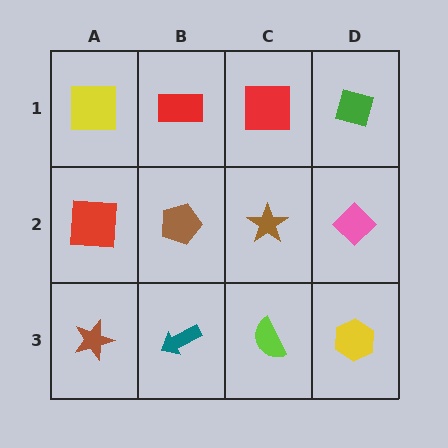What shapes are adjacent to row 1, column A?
A red square (row 2, column A), a red rectangle (row 1, column B).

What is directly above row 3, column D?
A pink diamond.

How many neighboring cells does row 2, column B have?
4.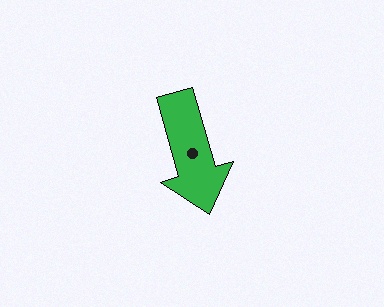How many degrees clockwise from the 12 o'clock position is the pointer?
Approximately 164 degrees.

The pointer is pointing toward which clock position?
Roughly 5 o'clock.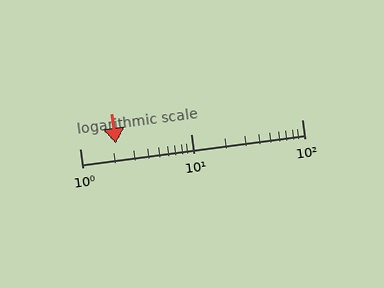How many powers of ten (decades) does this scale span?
The scale spans 2 decades, from 1 to 100.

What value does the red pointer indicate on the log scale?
The pointer indicates approximately 2.1.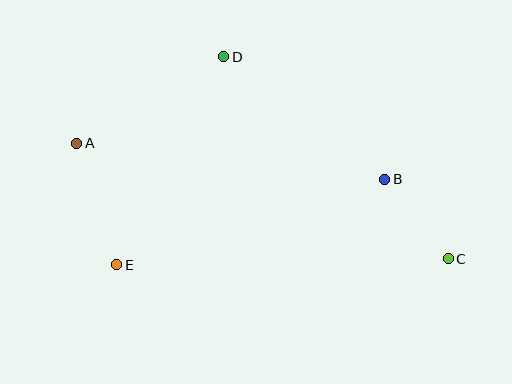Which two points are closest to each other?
Points B and C are closest to each other.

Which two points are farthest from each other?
Points A and C are farthest from each other.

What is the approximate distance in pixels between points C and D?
The distance between C and D is approximately 302 pixels.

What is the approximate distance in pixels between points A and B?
The distance between A and B is approximately 311 pixels.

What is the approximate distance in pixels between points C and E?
The distance between C and E is approximately 331 pixels.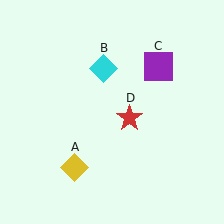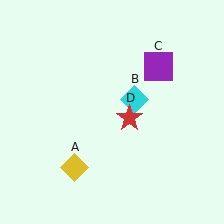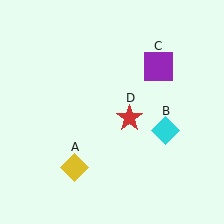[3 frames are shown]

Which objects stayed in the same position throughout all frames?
Yellow diamond (object A) and purple square (object C) and red star (object D) remained stationary.